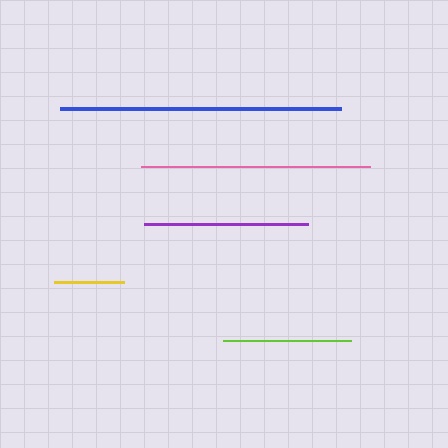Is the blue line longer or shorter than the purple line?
The blue line is longer than the purple line.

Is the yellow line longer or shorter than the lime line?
The lime line is longer than the yellow line.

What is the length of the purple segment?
The purple segment is approximately 164 pixels long.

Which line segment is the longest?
The blue line is the longest at approximately 280 pixels.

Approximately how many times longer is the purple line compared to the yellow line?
The purple line is approximately 2.3 times the length of the yellow line.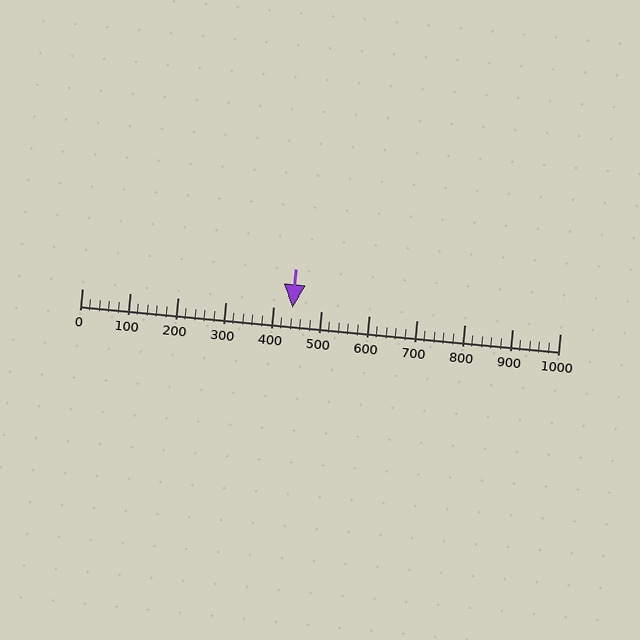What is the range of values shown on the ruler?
The ruler shows values from 0 to 1000.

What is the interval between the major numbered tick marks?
The major tick marks are spaced 100 units apart.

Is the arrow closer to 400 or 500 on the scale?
The arrow is closer to 400.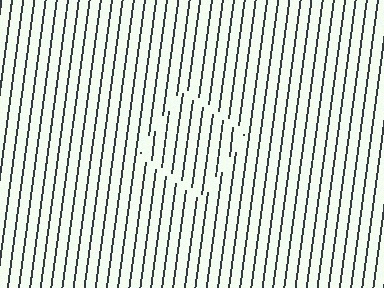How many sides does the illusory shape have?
4 sides — the line-ends trace a square.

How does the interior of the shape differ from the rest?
The interior of the shape contains the same grating, shifted by half a period — the contour is defined by the phase discontinuity where line-ends from the inner and outer gratings abut.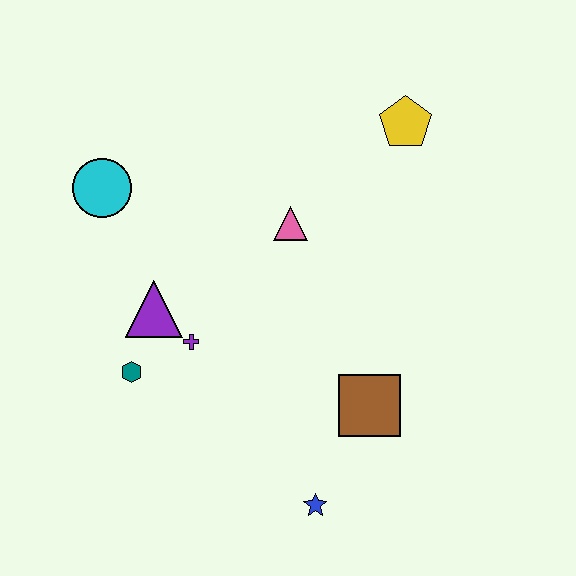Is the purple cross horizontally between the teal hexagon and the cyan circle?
No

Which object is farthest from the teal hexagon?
The yellow pentagon is farthest from the teal hexagon.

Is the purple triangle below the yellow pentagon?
Yes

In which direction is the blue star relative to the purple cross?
The blue star is below the purple cross.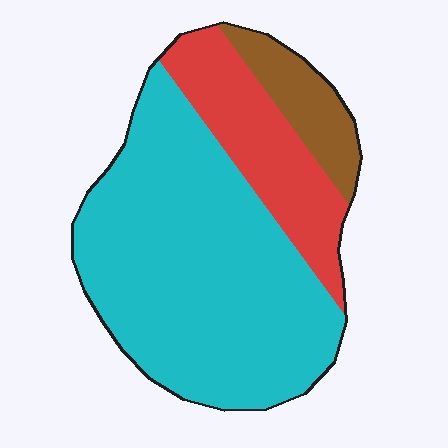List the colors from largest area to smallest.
From largest to smallest: cyan, red, brown.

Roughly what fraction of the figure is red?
Red takes up about one fifth (1/5) of the figure.